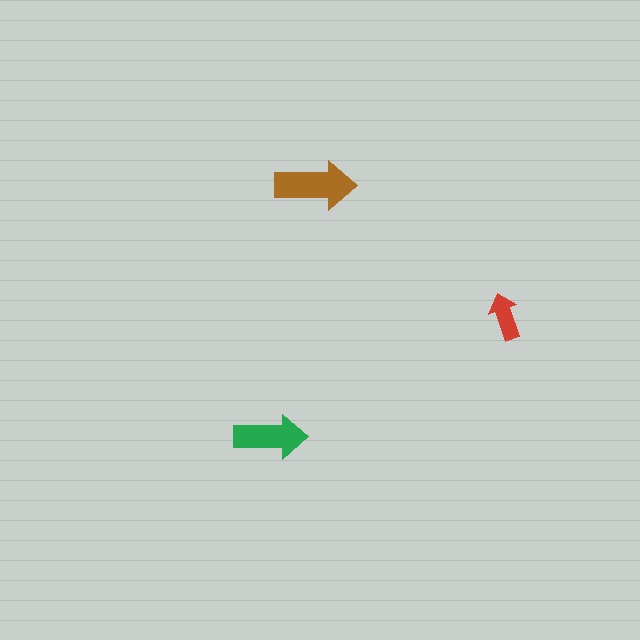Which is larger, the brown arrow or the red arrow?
The brown one.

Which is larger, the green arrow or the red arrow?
The green one.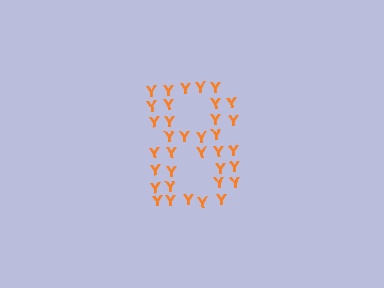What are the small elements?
The small elements are letter Y's.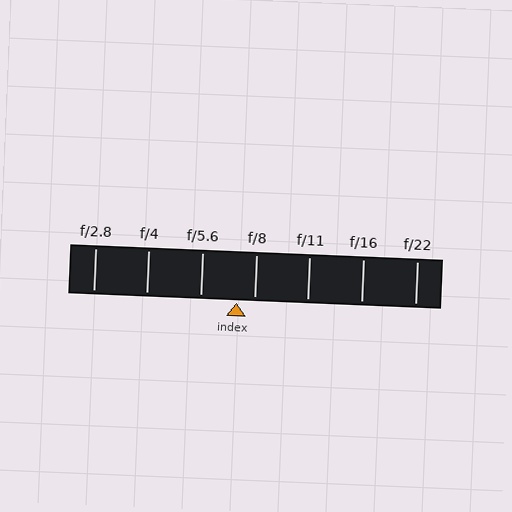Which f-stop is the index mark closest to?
The index mark is closest to f/8.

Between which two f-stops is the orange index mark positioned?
The index mark is between f/5.6 and f/8.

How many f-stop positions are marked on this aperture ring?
There are 7 f-stop positions marked.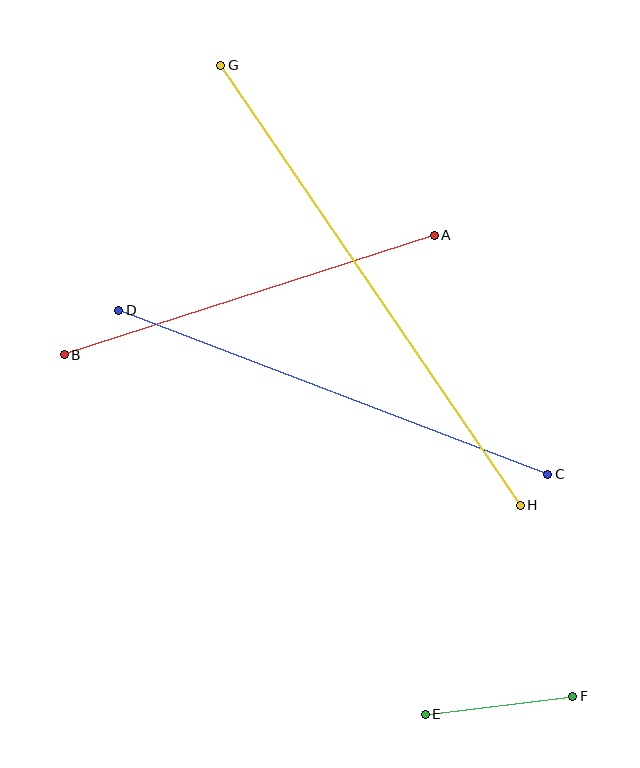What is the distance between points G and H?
The distance is approximately 533 pixels.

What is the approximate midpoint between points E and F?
The midpoint is at approximately (499, 705) pixels.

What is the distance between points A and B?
The distance is approximately 389 pixels.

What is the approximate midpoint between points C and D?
The midpoint is at approximately (333, 392) pixels.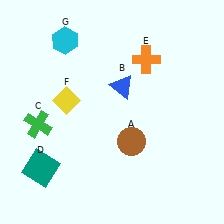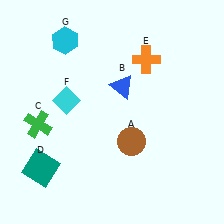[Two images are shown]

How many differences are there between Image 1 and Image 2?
There is 1 difference between the two images.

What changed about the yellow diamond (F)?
In Image 1, F is yellow. In Image 2, it changed to cyan.